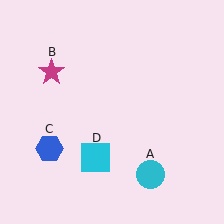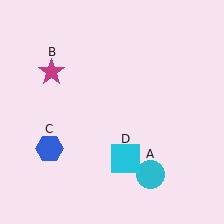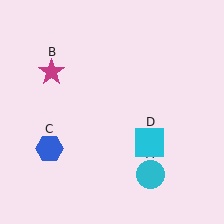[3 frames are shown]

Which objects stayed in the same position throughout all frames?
Cyan circle (object A) and magenta star (object B) and blue hexagon (object C) remained stationary.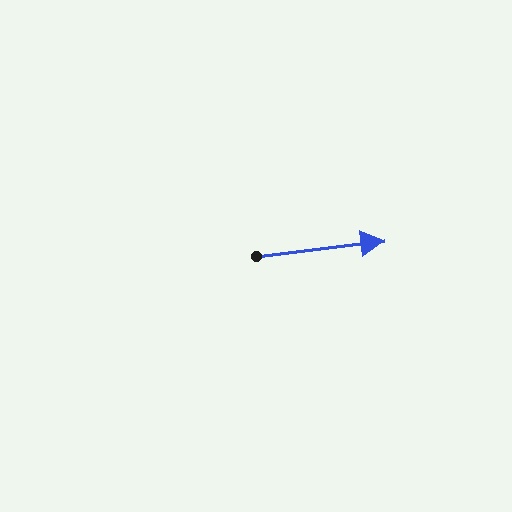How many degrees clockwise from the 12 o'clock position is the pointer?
Approximately 83 degrees.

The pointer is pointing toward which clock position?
Roughly 3 o'clock.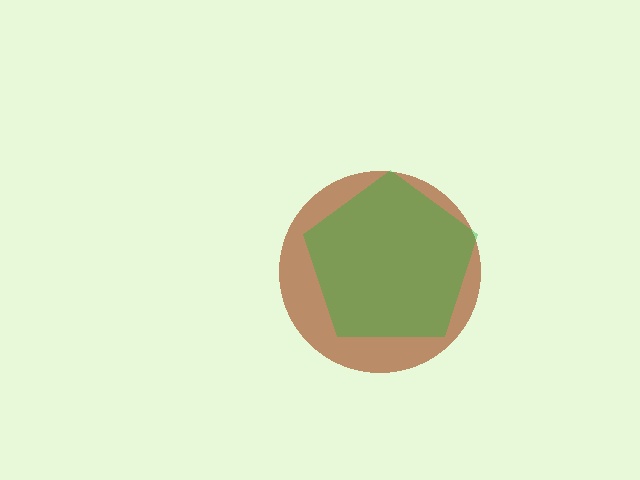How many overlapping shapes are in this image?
There are 2 overlapping shapes in the image.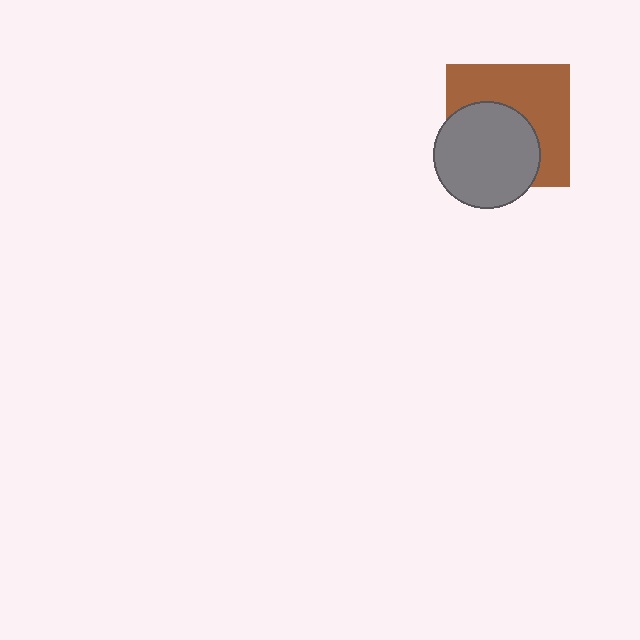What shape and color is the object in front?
The object in front is a gray circle.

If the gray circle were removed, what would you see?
You would see the complete brown square.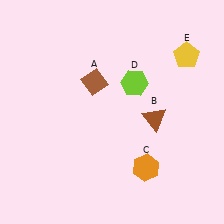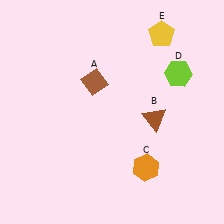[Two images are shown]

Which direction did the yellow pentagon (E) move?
The yellow pentagon (E) moved left.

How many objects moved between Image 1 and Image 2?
2 objects moved between the two images.